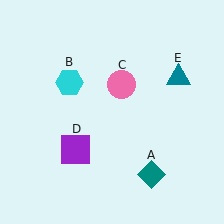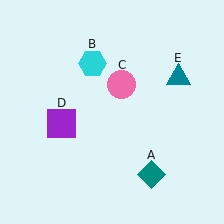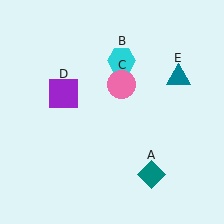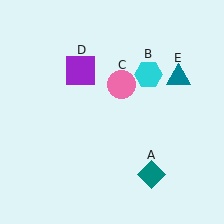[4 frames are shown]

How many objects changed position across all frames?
2 objects changed position: cyan hexagon (object B), purple square (object D).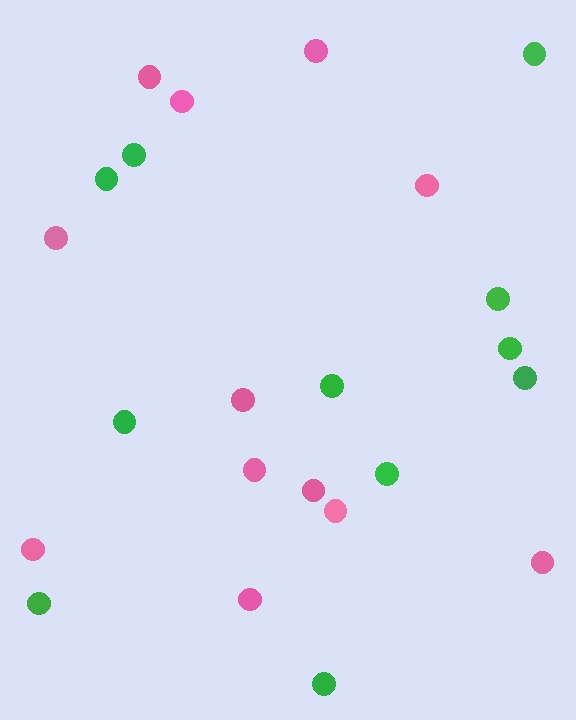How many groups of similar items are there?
There are 2 groups: one group of green circles (11) and one group of pink circles (12).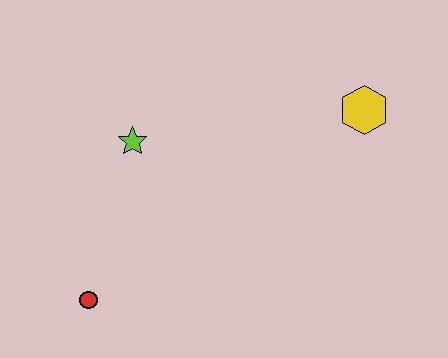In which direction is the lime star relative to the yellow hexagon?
The lime star is to the left of the yellow hexagon.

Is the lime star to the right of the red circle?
Yes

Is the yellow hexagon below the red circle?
No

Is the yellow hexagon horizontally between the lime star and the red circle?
No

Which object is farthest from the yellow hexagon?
The red circle is farthest from the yellow hexagon.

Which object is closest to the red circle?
The lime star is closest to the red circle.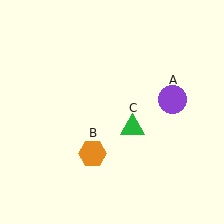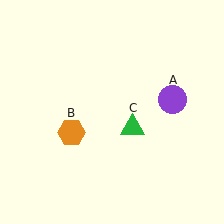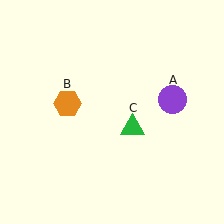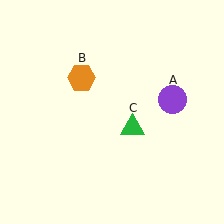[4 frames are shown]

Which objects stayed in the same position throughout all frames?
Purple circle (object A) and green triangle (object C) remained stationary.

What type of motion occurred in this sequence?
The orange hexagon (object B) rotated clockwise around the center of the scene.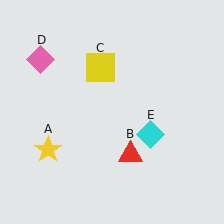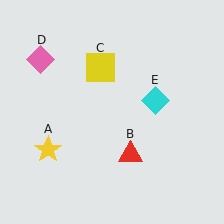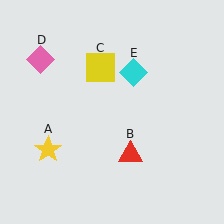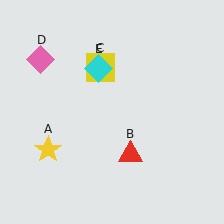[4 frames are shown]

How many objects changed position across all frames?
1 object changed position: cyan diamond (object E).